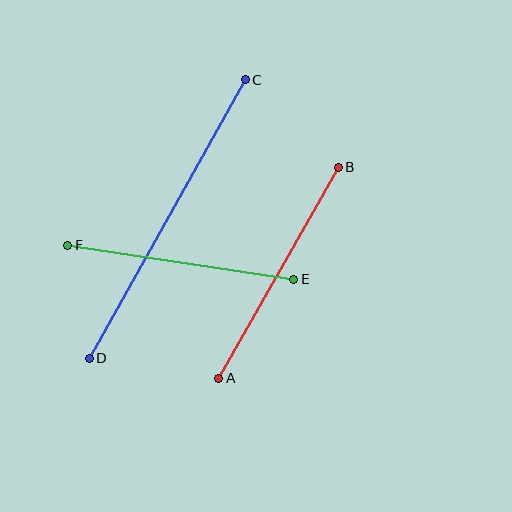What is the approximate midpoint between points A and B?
The midpoint is at approximately (279, 273) pixels.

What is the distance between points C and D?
The distance is approximately 319 pixels.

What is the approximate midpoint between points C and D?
The midpoint is at approximately (167, 219) pixels.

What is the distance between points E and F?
The distance is approximately 228 pixels.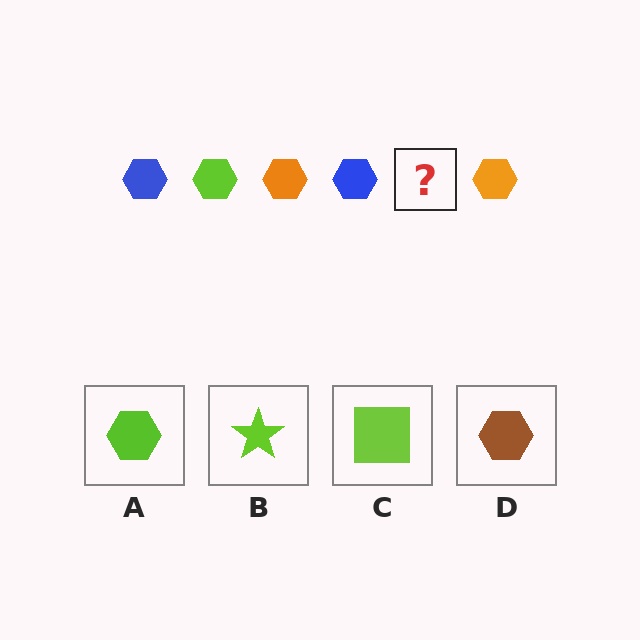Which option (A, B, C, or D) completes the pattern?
A.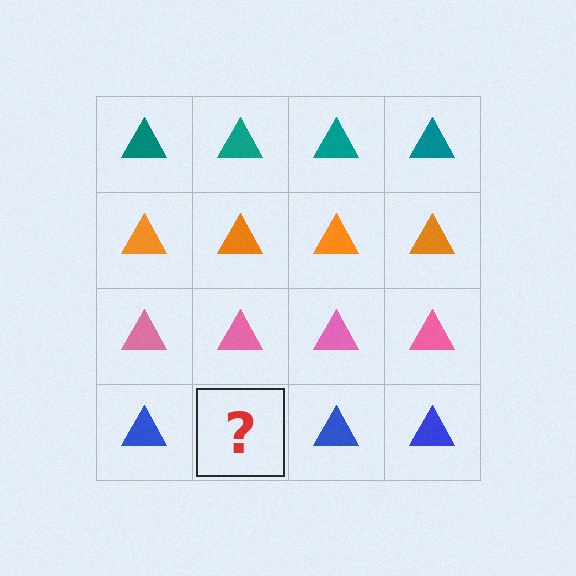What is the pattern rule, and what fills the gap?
The rule is that each row has a consistent color. The gap should be filled with a blue triangle.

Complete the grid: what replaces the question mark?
The question mark should be replaced with a blue triangle.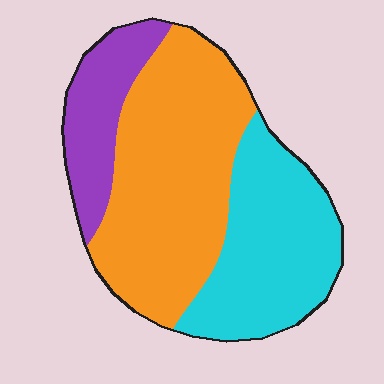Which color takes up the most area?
Orange, at roughly 50%.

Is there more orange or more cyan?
Orange.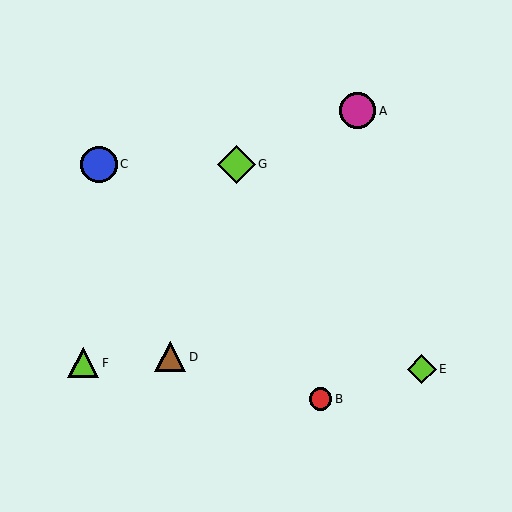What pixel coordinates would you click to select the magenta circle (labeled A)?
Click at (358, 111) to select the magenta circle A.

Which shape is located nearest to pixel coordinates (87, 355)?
The lime triangle (labeled F) at (83, 363) is nearest to that location.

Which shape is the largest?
The lime diamond (labeled G) is the largest.